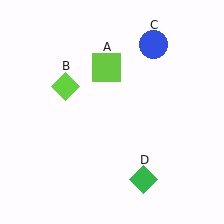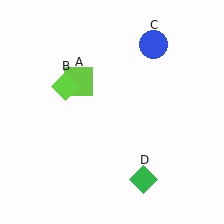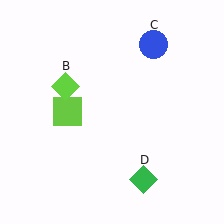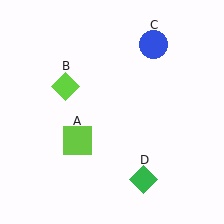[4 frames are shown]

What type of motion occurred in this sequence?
The lime square (object A) rotated counterclockwise around the center of the scene.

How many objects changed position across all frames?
1 object changed position: lime square (object A).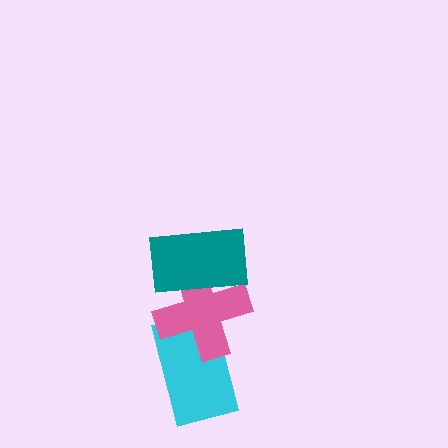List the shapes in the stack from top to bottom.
From top to bottom: the teal rectangle, the pink cross, the cyan rectangle.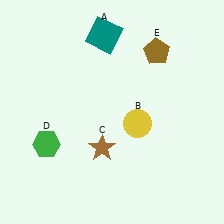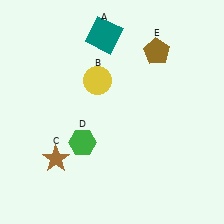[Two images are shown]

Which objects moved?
The objects that moved are: the yellow circle (B), the brown star (C), the green hexagon (D).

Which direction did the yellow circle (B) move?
The yellow circle (B) moved up.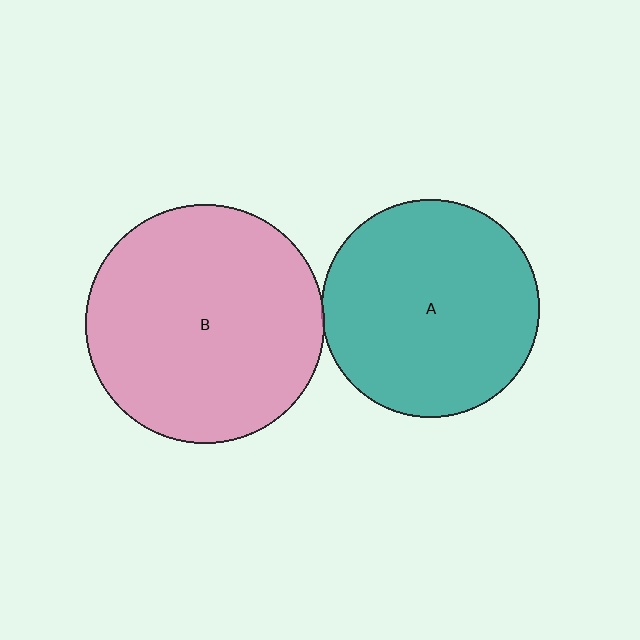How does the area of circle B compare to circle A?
Approximately 1.2 times.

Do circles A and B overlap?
Yes.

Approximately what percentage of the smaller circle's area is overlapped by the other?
Approximately 5%.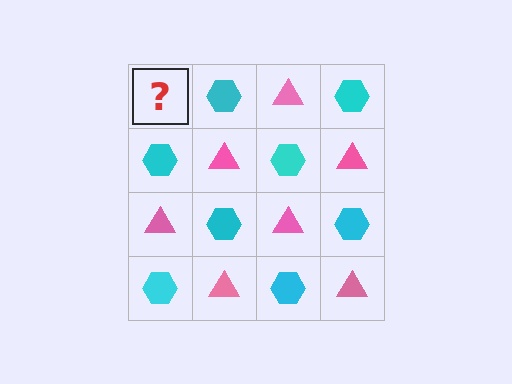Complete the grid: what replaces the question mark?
The question mark should be replaced with a pink triangle.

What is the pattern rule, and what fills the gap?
The rule is that it alternates pink triangle and cyan hexagon in a checkerboard pattern. The gap should be filled with a pink triangle.